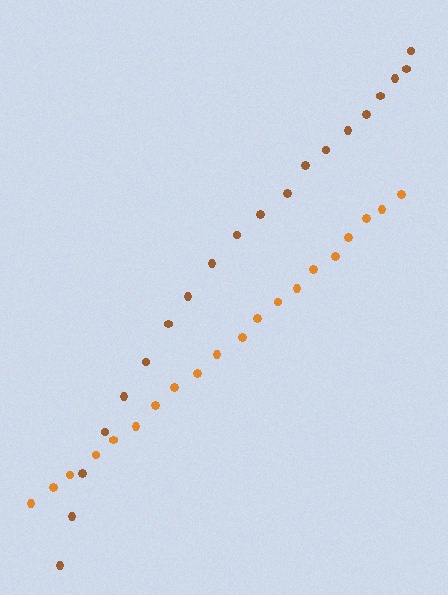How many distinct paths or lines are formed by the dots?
There are 2 distinct paths.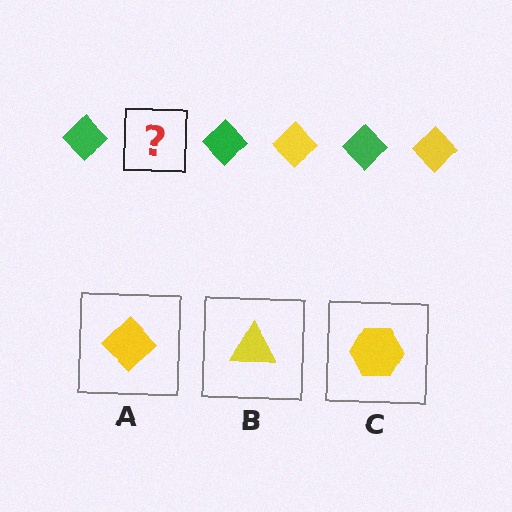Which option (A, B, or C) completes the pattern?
A.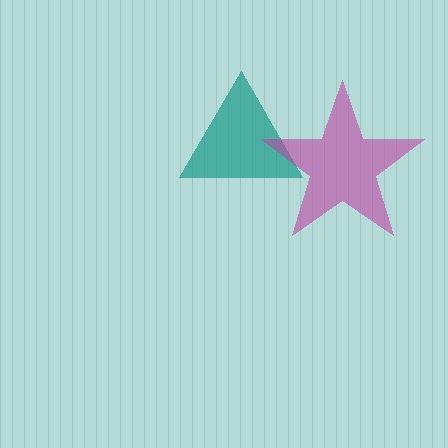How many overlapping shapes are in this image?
There are 2 overlapping shapes in the image.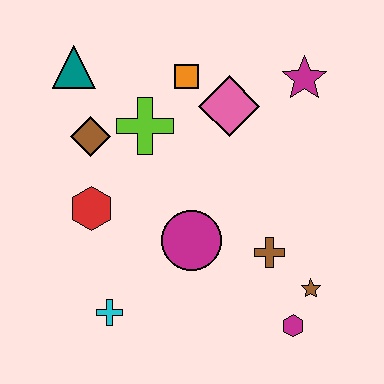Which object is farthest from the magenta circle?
The teal triangle is farthest from the magenta circle.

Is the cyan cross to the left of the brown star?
Yes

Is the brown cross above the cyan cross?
Yes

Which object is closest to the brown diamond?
The lime cross is closest to the brown diamond.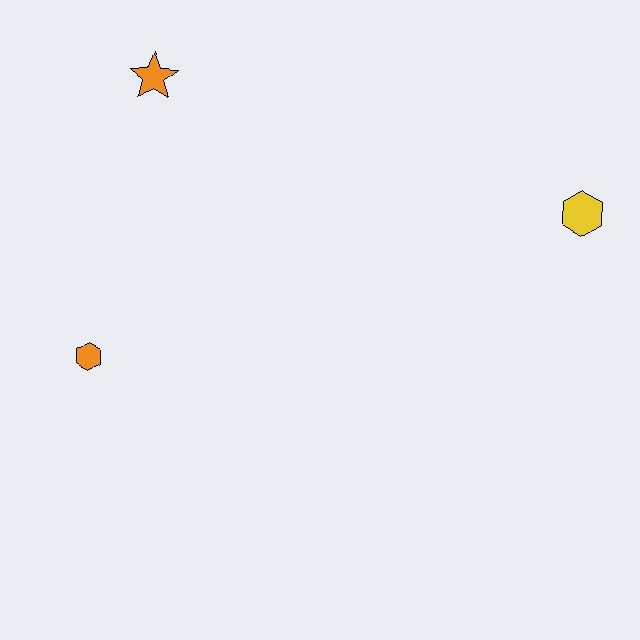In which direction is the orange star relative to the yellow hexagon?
The orange star is to the left of the yellow hexagon.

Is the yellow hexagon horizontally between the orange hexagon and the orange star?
No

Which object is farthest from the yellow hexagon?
The orange hexagon is farthest from the yellow hexagon.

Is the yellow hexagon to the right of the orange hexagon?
Yes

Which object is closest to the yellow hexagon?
The orange star is closest to the yellow hexagon.